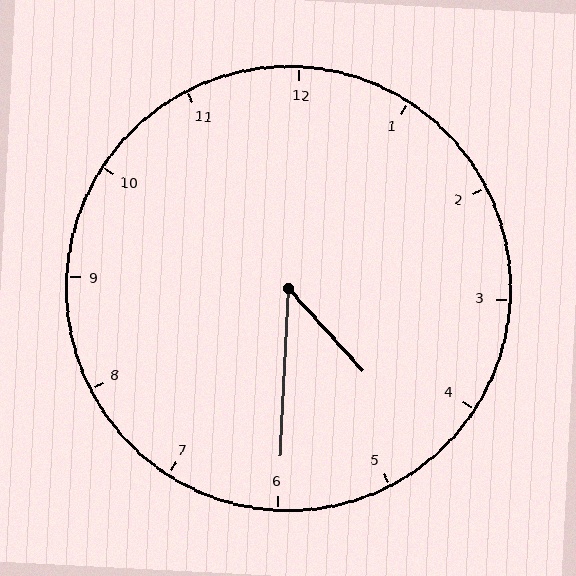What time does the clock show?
4:30.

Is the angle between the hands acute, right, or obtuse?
It is acute.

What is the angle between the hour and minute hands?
Approximately 45 degrees.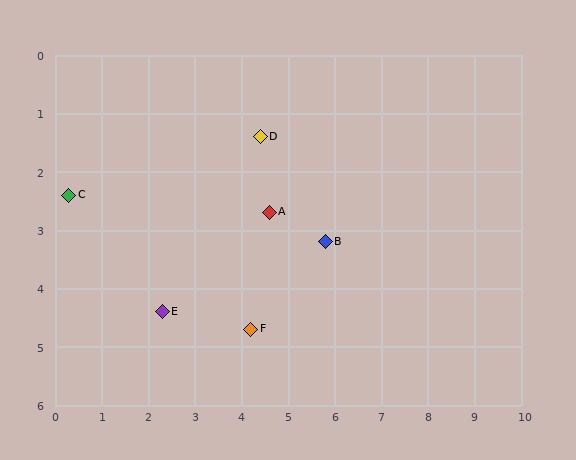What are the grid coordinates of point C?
Point C is at approximately (0.3, 2.4).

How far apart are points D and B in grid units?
Points D and B are about 2.3 grid units apart.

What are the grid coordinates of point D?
Point D is at approximately (4.4, 1.4).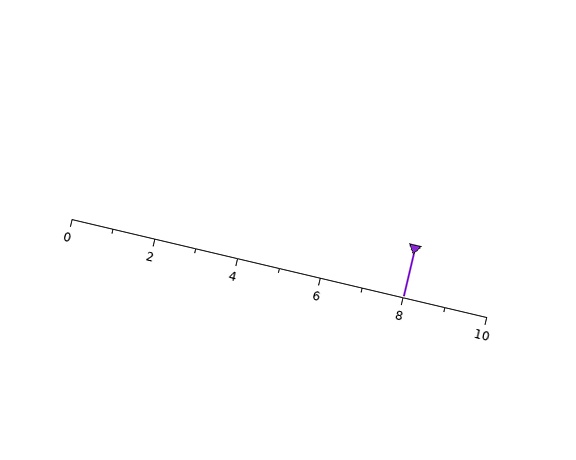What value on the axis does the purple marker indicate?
The marker indicates approximately 8.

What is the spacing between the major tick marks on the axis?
The major ticks are spaced 2 apart.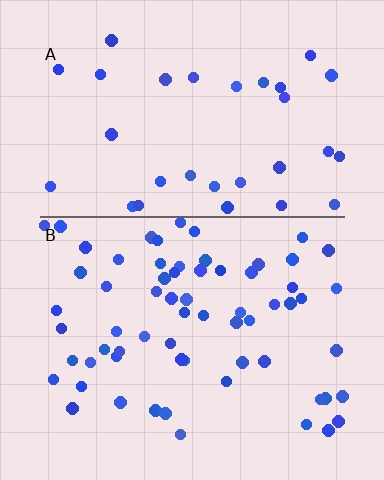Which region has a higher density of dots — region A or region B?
B (the bottom).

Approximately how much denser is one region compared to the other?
Approximately 2.0× — region B over region A.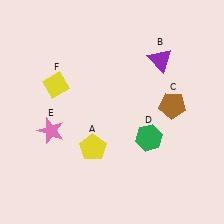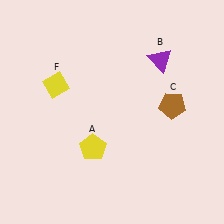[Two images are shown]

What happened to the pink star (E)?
The pink star (E) was removed in Image 2. It was in the bottom-left area of Image 1.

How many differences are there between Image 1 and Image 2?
There are 2 differences between the two images.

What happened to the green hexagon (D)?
The green hexagon (D) was removed in Image 2. It was in the bottom-right area of Image 1.